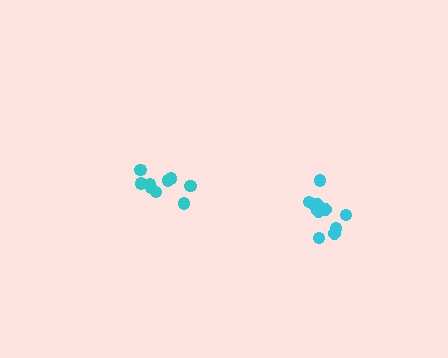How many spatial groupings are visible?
There are 2 spatial groupings.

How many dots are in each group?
Group 1: 9 dots, Group 2: 11 dots (20 total).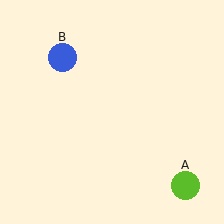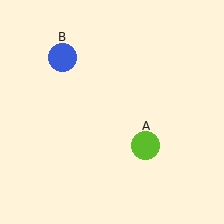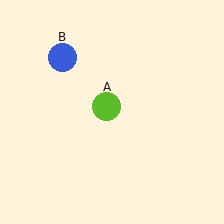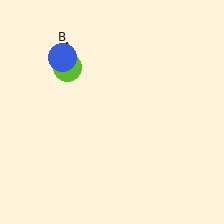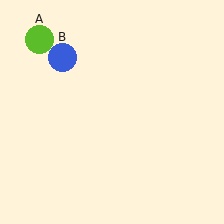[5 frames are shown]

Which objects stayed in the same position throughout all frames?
Blue circle (object B) remained stationary.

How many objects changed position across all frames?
1 object changed position: lime circle (object A).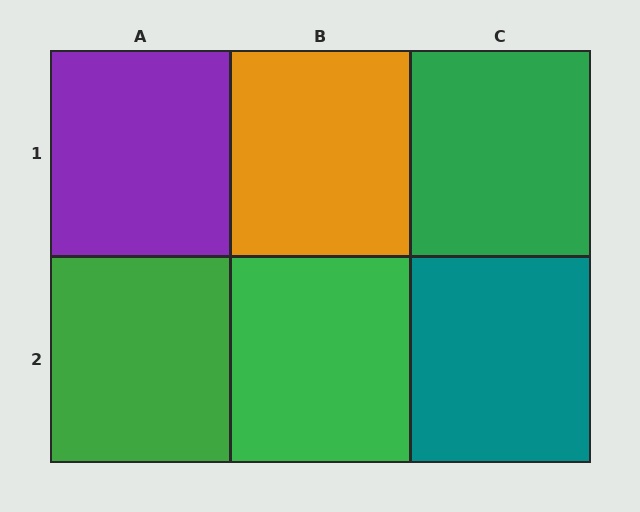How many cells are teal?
1 cell is teal.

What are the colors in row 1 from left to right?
Purple, orange, green.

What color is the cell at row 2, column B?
Green.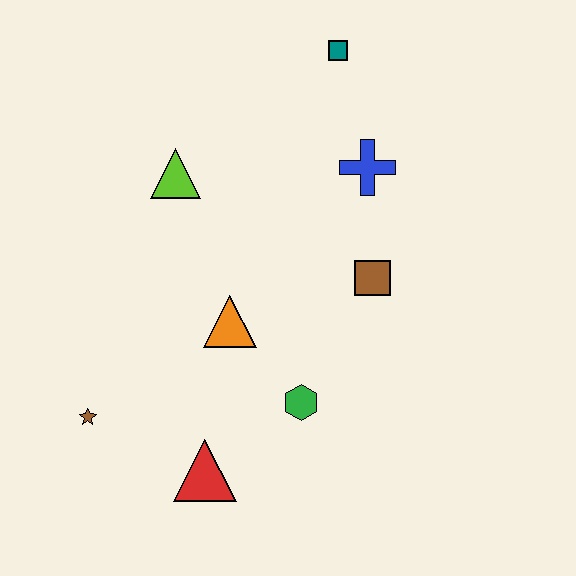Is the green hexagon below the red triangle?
No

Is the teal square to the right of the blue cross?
No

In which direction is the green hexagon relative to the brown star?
The green hexagon is to the right of the brown star.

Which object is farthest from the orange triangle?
The teal square is farthest from the orange triangle.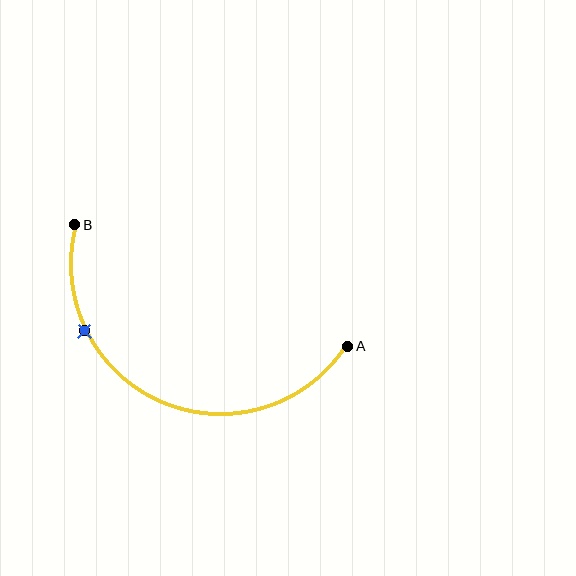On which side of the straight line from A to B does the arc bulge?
The arc bulges below the straight line connecting A and B.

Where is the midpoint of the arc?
The arc midpoint is the point on the curve farthest from the straight line joining A and B. It sits below that line.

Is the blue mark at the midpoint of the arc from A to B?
No. The blue mark lies on the arc but is closer to endpoint B. The arc midpoint would be at the point on the curve equidistant along the arc from both A and B.